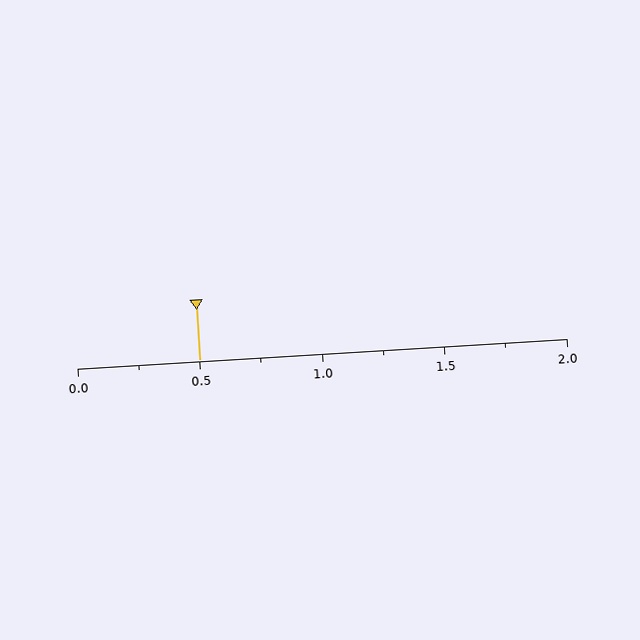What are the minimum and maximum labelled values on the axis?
The axis runs from 0.0 to 2.0.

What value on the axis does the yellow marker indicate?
The marker indicates approximately 0.5.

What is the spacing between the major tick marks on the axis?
The major ticks are spaced 0.5 apart.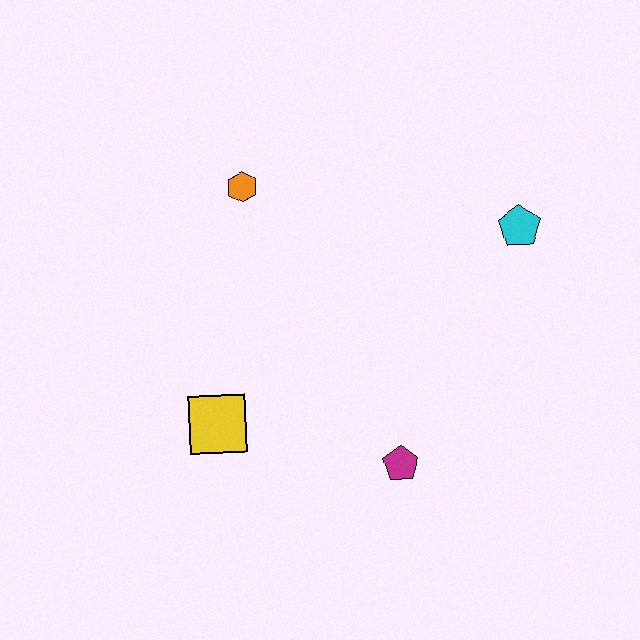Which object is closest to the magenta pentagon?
The yellow square is closest to the magenta pentagon.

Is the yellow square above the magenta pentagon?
Yes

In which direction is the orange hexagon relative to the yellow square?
The orange hexagon is above the yellow square.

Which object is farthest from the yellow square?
The cyan pentagon is farthest from the yellow square.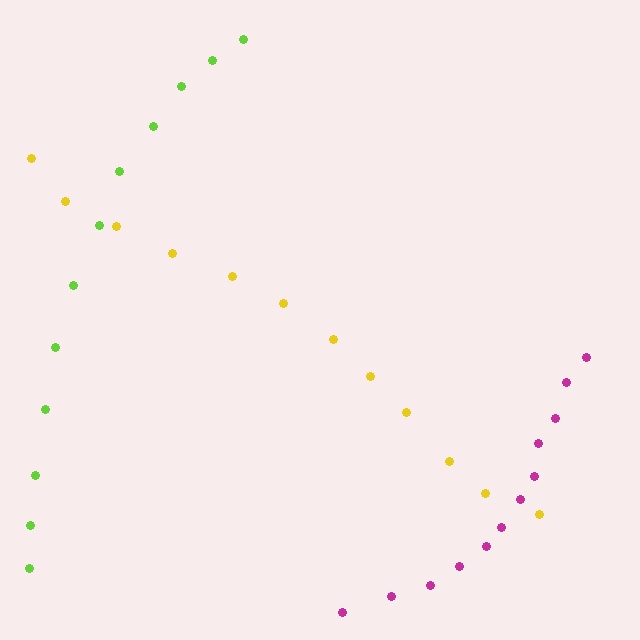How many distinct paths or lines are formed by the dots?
There are 3 distinct paths.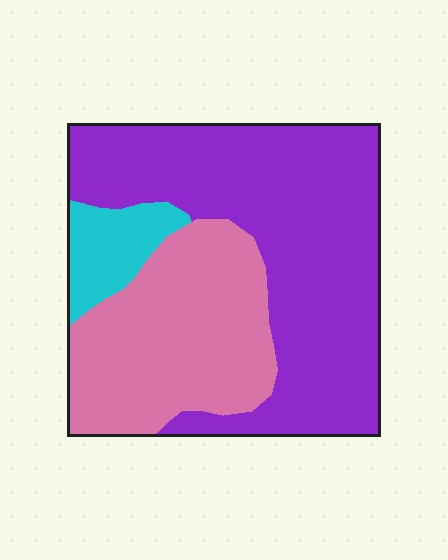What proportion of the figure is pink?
Pink covers around 35% of the figure.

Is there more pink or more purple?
Purple.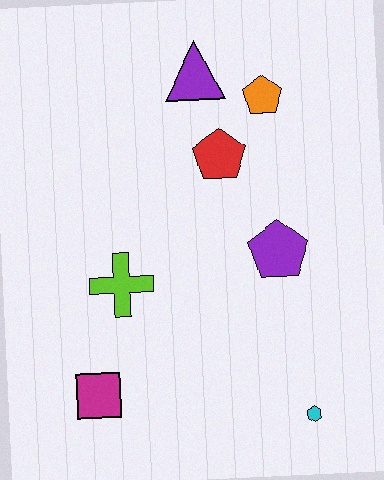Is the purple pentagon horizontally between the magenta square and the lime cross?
No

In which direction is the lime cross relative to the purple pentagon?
The lime cross is to the left of the purple pentagon.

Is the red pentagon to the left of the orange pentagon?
Yes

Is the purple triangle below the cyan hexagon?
No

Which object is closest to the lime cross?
The magenta square is closest to the lime cross.